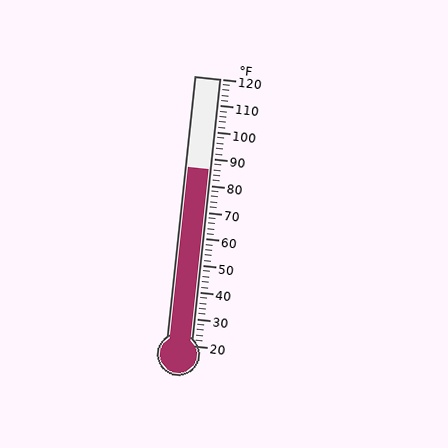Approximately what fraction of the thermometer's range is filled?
The thermometer is filled to approximately 65% of its range.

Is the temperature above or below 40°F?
The temperature is above 40°F.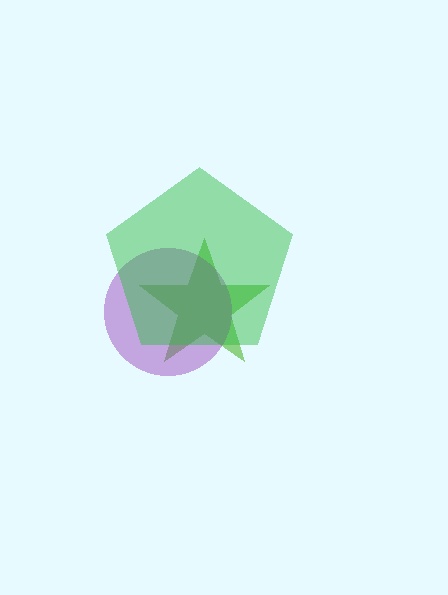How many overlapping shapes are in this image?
There are 3 overlapping shapes in the image.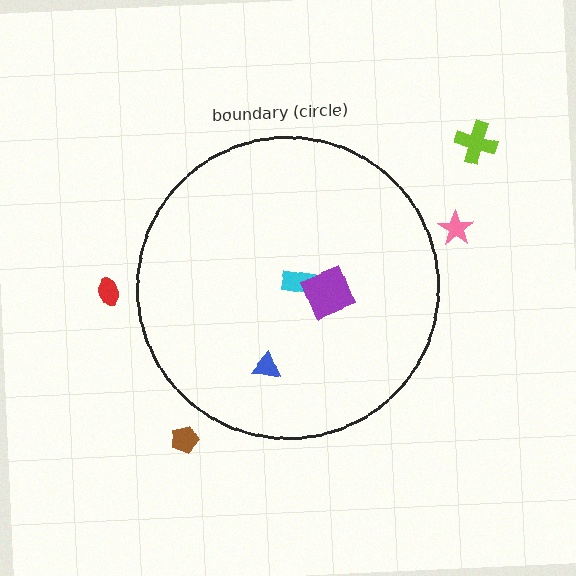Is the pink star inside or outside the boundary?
Outside.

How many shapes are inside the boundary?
3 inside, 4 outside.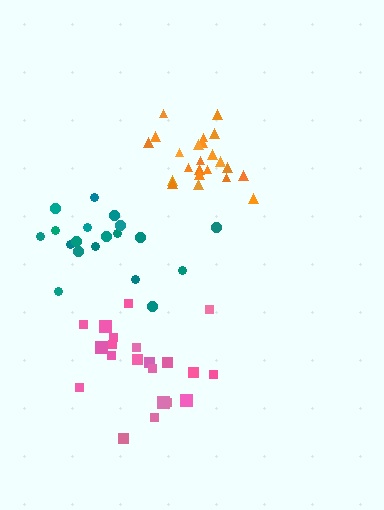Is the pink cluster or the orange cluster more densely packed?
Orange.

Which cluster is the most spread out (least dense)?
Pink.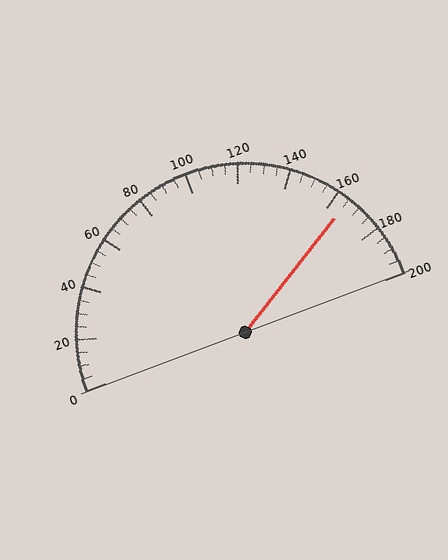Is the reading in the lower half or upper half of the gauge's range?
The reading is in the upper half of the range (0 to 200).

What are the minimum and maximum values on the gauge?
The gauge ranges from 0 to 200.